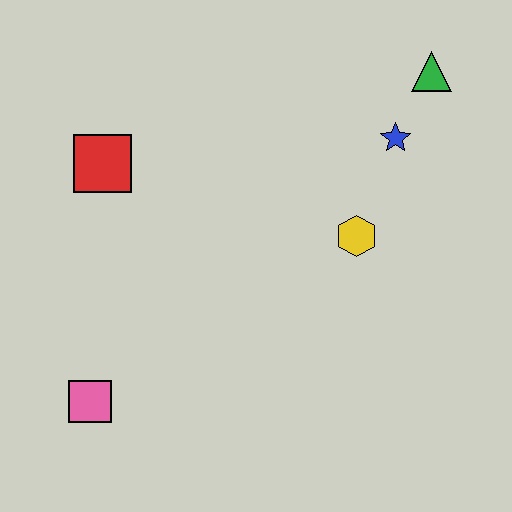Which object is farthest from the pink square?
The green triangle is farthest from the pink square.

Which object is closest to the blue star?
The green triangle is closest to the blue star.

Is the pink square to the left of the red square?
Yes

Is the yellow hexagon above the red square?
No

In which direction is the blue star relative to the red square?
The blue star is to the right of the red square.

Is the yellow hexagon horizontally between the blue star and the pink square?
Yes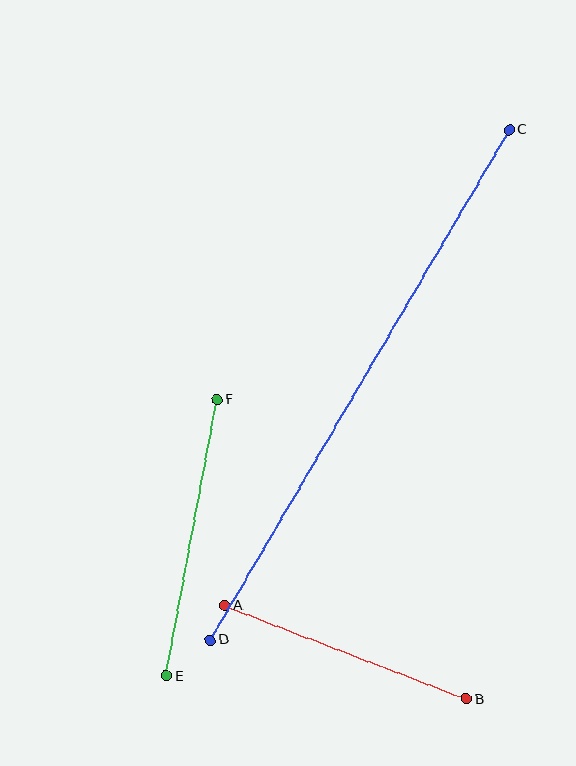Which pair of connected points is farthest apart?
Points C and D are farthest apart.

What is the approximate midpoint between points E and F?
The midpoint is at approximately (192, 538) pixels.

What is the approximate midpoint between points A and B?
The midpoint is at approximately (346, 652) pixels.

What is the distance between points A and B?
The distance is approximately 259 pixels.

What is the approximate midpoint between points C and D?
The midpoint is at approximately (359, 385) pixels.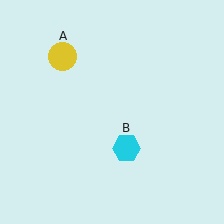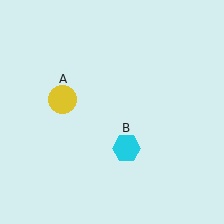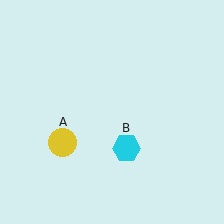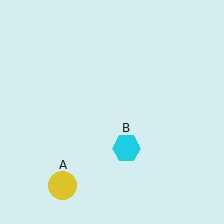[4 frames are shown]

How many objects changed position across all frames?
1 object changed position: yellow circle (object A).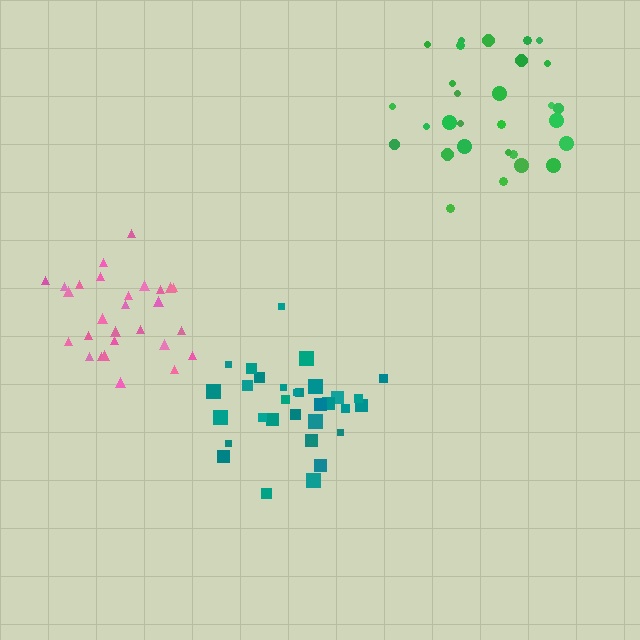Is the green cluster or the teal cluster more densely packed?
Teal.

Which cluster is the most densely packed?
Pink.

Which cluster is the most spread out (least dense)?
Green.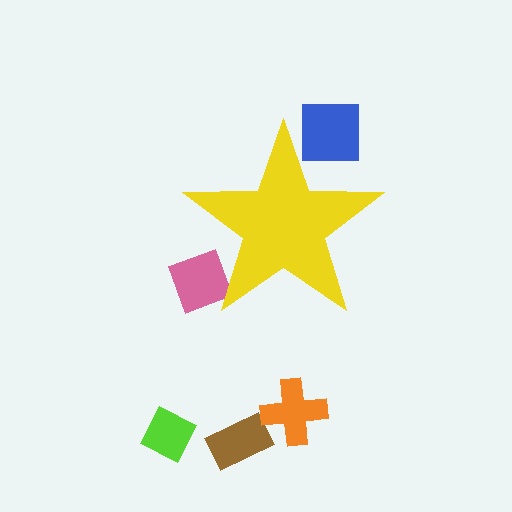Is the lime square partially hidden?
No, the lime square is fully visible.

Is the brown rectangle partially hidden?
No, the brown rectangle is fully visible.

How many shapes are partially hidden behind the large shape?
2 shapes are partially hidden.